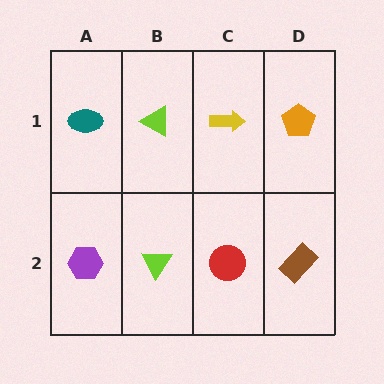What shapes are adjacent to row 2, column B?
A lime triangle (row 1, column B), a purple hexagon (row 2, column A), a red circle (row 2, column C).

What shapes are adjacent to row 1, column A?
A purple hexagon (row 2, column A), a lime triangle (row 1, column B).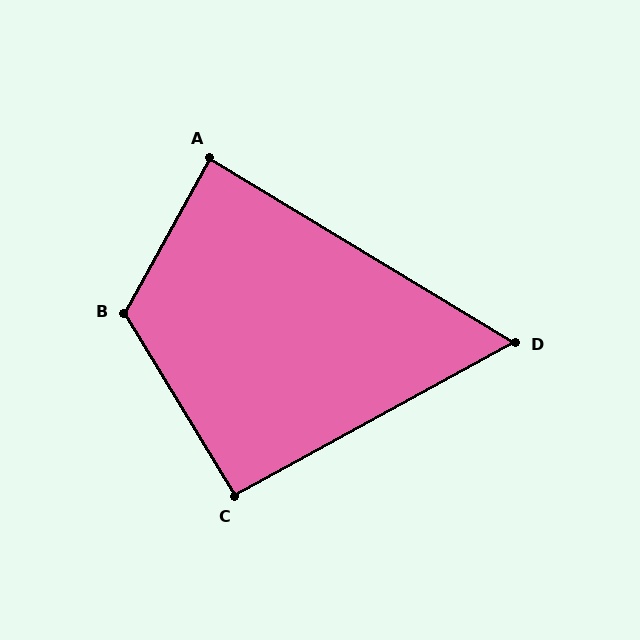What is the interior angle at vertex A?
Approximately 88 degrees (approximately right).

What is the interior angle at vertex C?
Approximately 92 degrees (approximately right).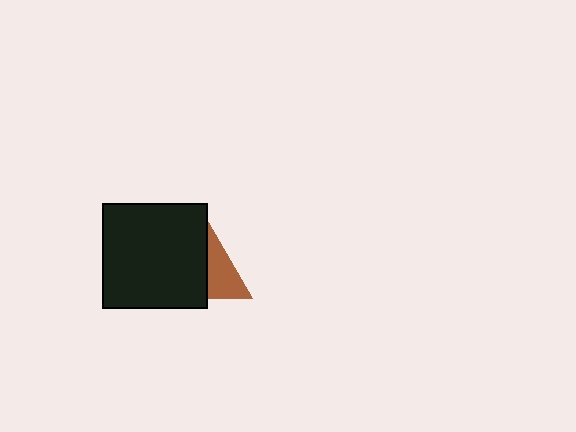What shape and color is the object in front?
The object in front is a black square.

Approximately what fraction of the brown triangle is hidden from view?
Roughly 48% of the brown triangle is hidden behind the black square.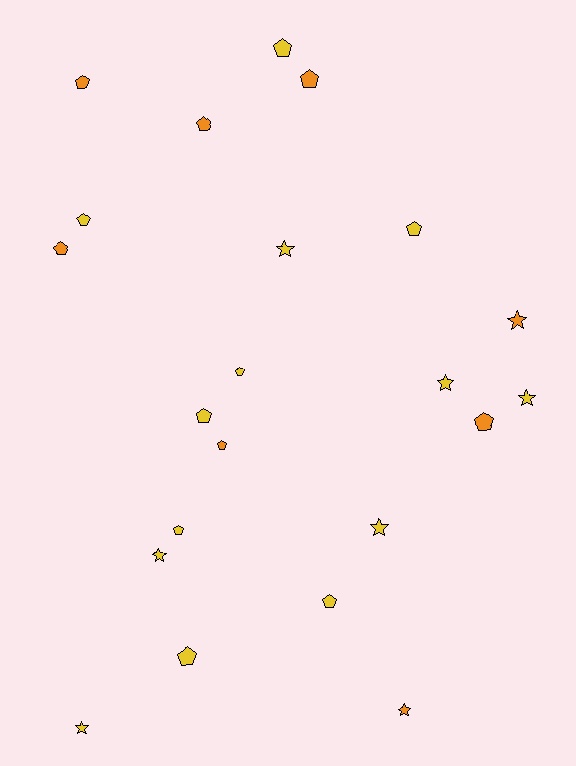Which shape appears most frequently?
Pentagon, with 14 objects.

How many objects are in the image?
There are 22 objects.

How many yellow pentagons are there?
There are 8 yellow pentagons.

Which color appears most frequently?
Yellow, with 14 objects.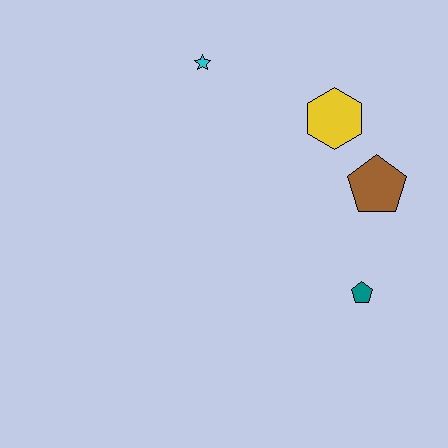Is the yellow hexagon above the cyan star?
No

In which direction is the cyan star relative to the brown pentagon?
The cyan star is to the left of the brown pentagon.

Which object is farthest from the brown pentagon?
The cyan star is farthest from the brown pentagon.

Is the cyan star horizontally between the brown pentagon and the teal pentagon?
No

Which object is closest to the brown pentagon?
The yellow hexagon is closest to the brown pentagon.